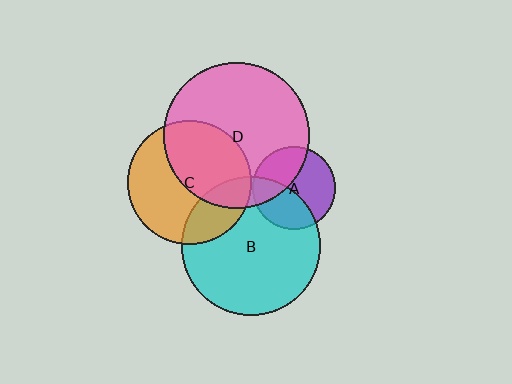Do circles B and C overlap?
Yes.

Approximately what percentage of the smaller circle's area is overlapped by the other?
Approximately 25%.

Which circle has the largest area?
Circle D (pink).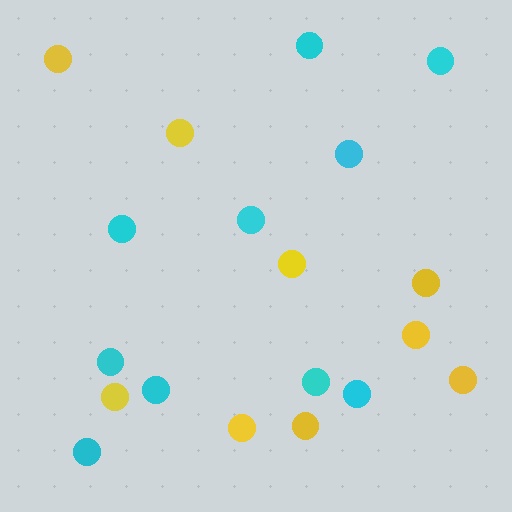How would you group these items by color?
There are 2 groups: one group of yellow circles (9) and one group of cyan circles (10).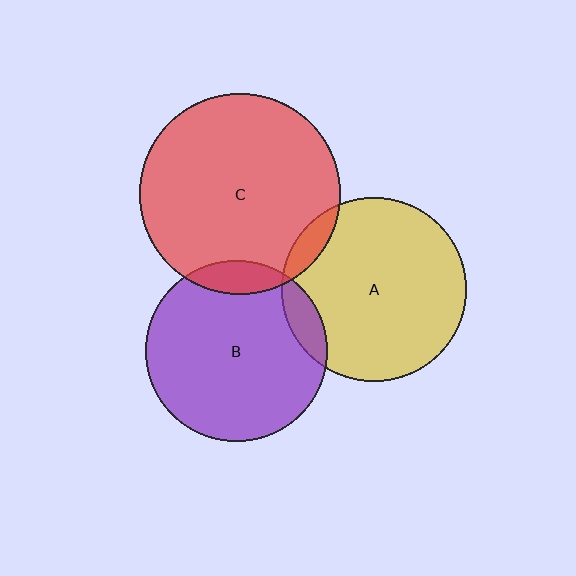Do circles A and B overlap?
Yes.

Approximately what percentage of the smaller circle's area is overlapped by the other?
Approximately 10%.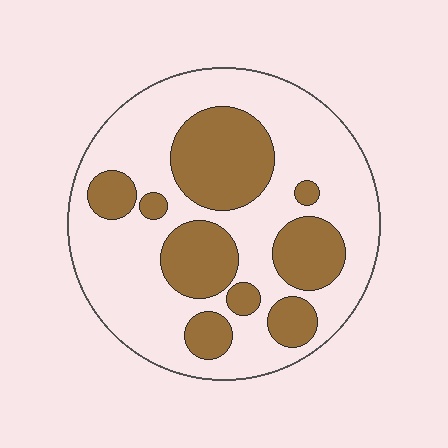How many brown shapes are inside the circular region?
9.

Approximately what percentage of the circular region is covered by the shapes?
Approximately 35%.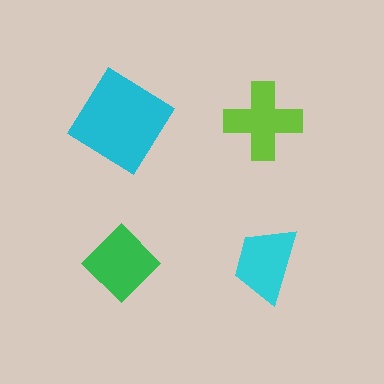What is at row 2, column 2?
A cyan trapezoid.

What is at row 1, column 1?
A cyan diamond.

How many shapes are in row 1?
2 shapes.